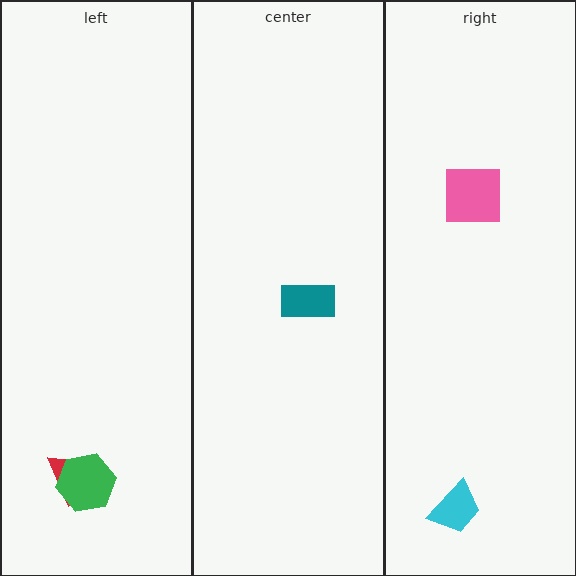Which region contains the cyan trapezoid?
The right region.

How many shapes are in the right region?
2.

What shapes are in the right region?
The cyan trapezoid, the pink square.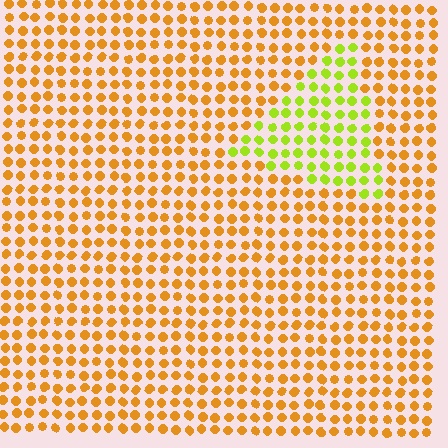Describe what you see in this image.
The image is filled with small orange elements in a uniform arrangement. A triangle-shaped region is visible where the elements are tinted to a slightly different hue, forming a subtle color boundary.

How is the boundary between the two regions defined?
The boundary is defined purely by a slight shift in hue (about 47 degrees). Spacing, size, and orientation are identical on both sides.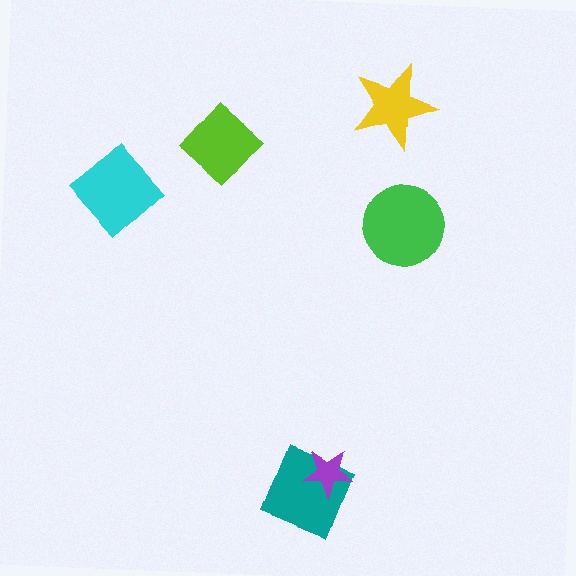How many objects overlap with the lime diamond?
0 objects overlap with the lime diamond.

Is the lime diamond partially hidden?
No, no other shape covers it.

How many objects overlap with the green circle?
0 objects overlap with the green circle.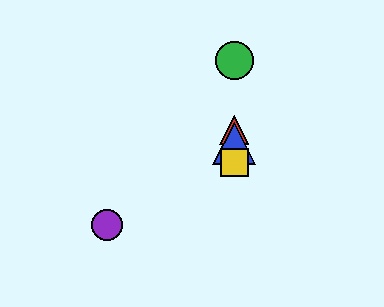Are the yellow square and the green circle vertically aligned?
Yes, both are at x≈234.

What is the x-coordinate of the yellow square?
The yellow square is at x≈234.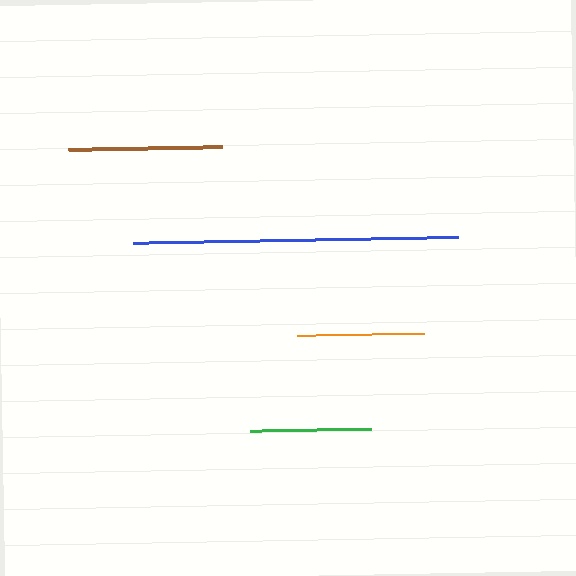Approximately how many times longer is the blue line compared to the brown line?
The blue line is approximately 2.1 times the length of the brown line.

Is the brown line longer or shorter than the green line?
The brown line is longer than the green line.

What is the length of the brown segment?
The brown segment is approximately 155 pixels long.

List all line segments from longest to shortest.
From longest to shortest: blue, brown, orange, green.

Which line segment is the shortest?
The green line is the shortest at approximately 121 pixels.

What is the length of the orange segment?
The orange segment is approximately 127 pixels long.